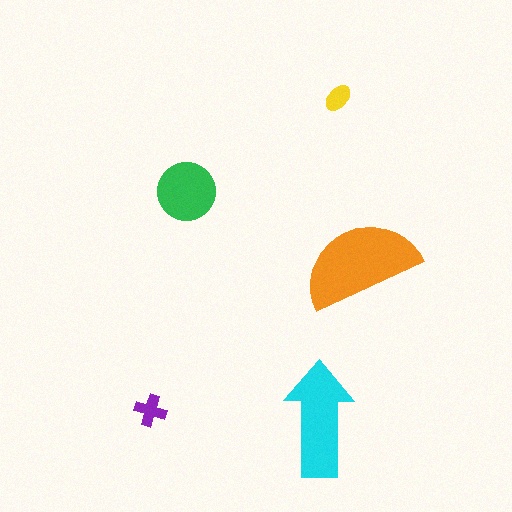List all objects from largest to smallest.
The orange semicircle, the cyan arrow, the green circle, the purple cross, the yellow ellipse.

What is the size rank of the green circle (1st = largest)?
3rd.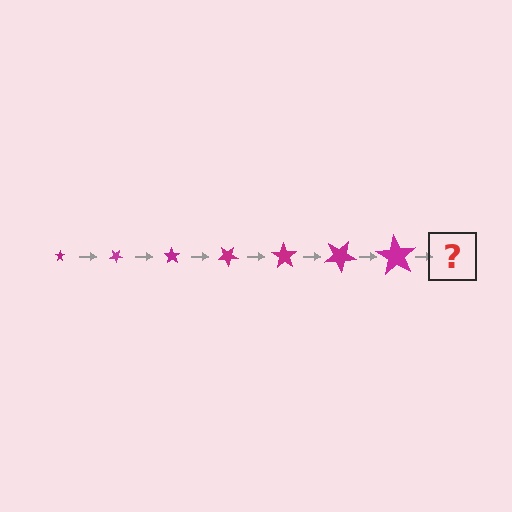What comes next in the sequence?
The next element should be a star, larger than the previous one and rotated 245 degrees from the start.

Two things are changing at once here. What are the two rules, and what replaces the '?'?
The two rules are that the star grows larger each step and it rotates 35 degrees each step. The '?' should be a star, larger than the previous one and rotated 245 degrees from the start.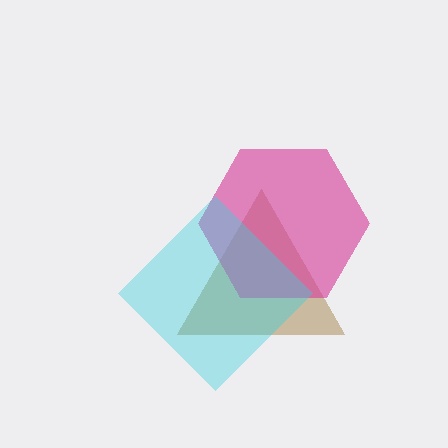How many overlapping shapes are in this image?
There are 3 overlapping shapes in the image.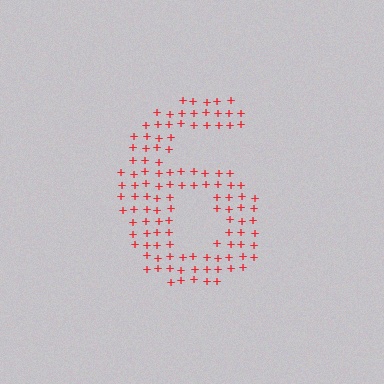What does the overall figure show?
The overall figure shows the digit 6.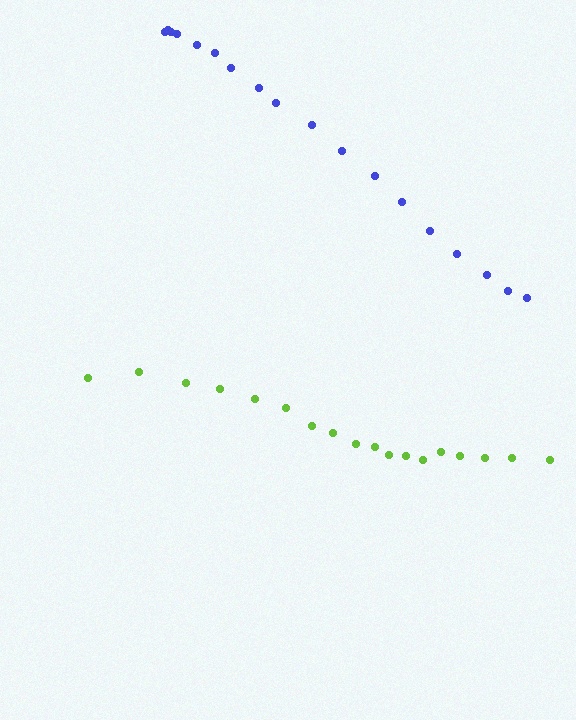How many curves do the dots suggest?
There are 2 distinct paths.